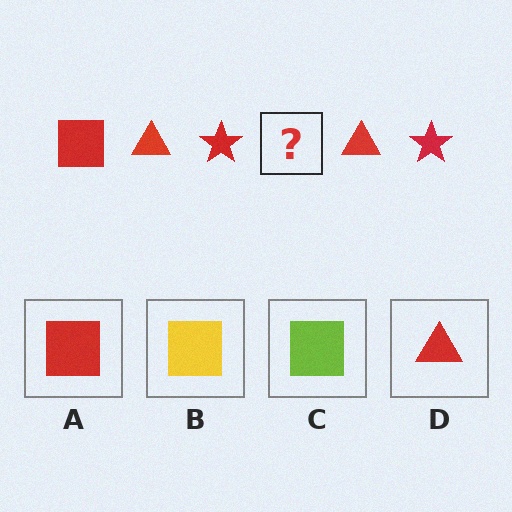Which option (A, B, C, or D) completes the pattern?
A.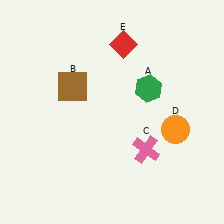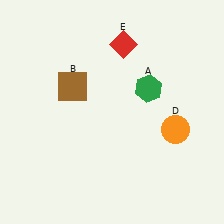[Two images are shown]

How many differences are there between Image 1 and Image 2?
There is 1 difference between the two images.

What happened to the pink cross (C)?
The pink cross (C) was removed in Image 2. It was in the bottom-right area of Image 1.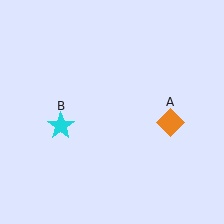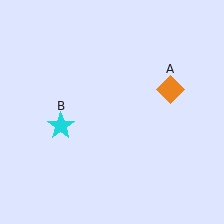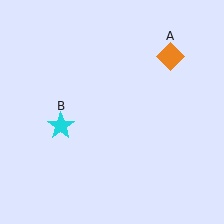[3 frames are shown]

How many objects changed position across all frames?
1 object changed position: orange diamond (object A).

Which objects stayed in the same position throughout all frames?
Cyan star (object B) remained stationary.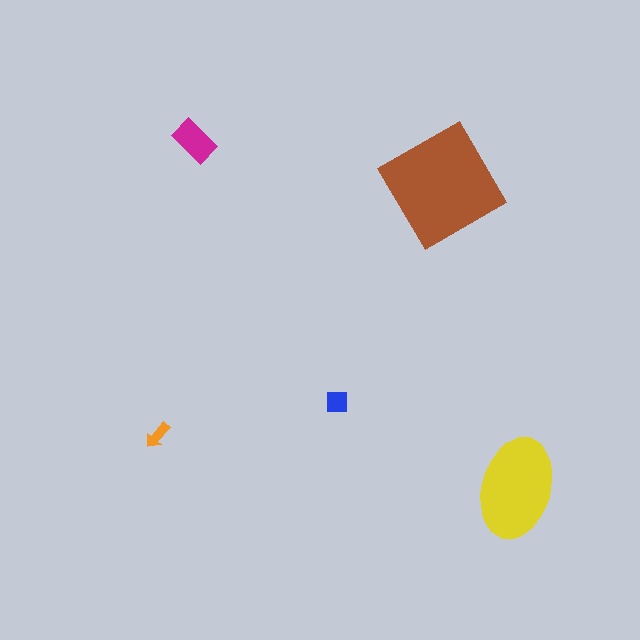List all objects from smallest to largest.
The orange arrow, the blue square, the magenta rectangle, the yellow ellipse, the brown diamond.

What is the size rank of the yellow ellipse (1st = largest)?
2nd.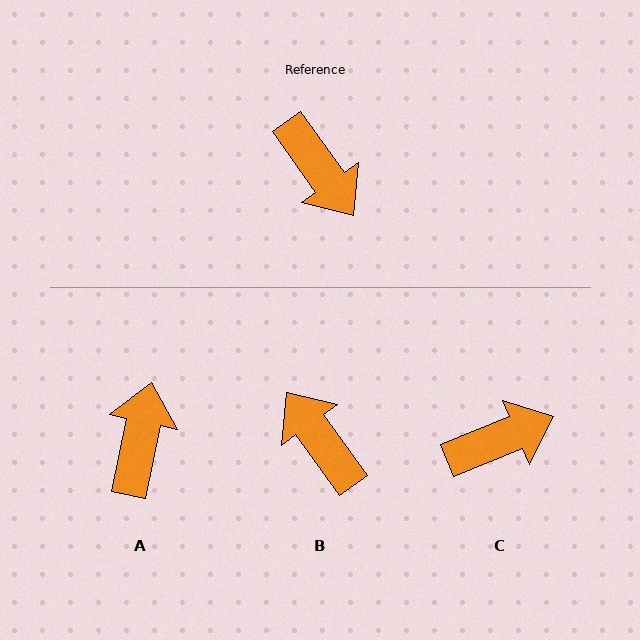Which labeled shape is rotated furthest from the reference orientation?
B, about 180 degrees away.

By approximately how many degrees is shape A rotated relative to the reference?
Approximately 133 degrees counter-clockwise.